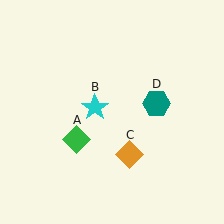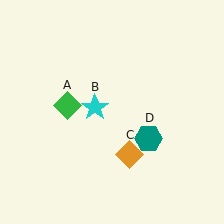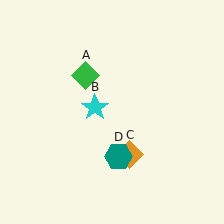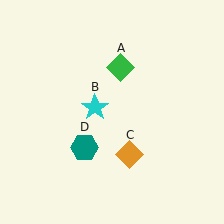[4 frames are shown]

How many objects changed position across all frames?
2 objects changed position: green diamond (object A), teal hexagon (object D).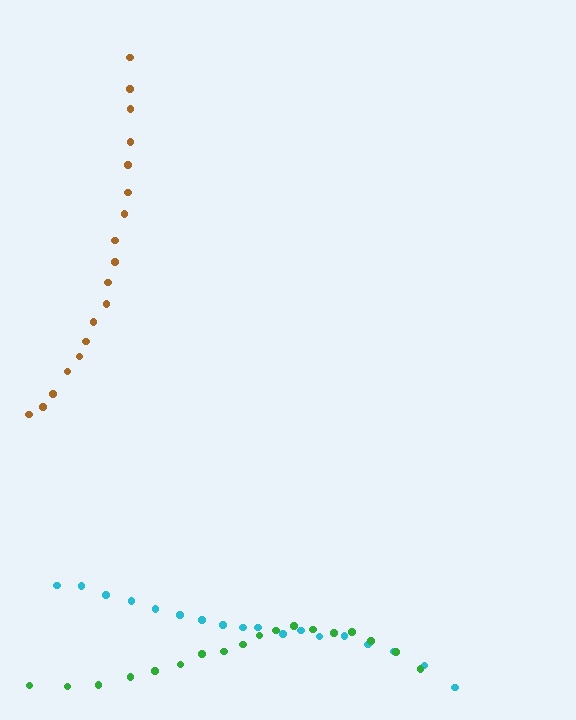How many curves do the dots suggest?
There are 3 distinct paths.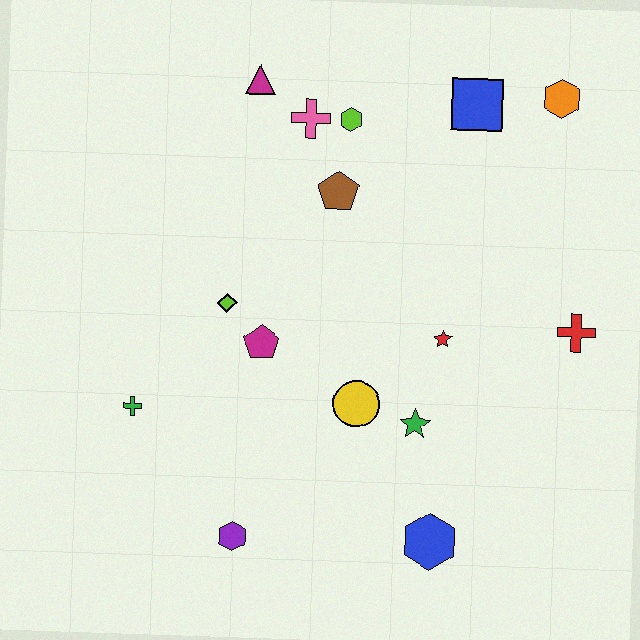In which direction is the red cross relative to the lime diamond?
The red cross is to the right of the lime diamond.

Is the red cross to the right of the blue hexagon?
Yes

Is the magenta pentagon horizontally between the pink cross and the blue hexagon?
No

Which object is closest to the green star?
The yellow circle is closest to the green star.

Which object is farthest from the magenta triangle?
The blue hexagon is farthest from the magenta triangle.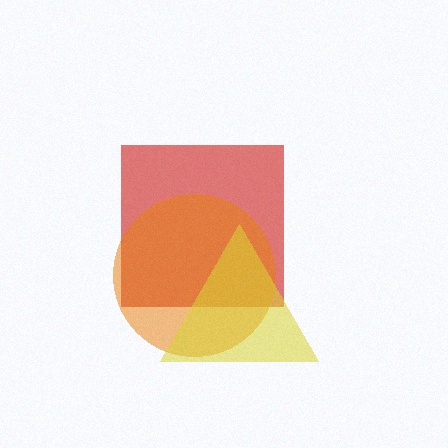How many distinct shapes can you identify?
There are 3 distinct shapes: a red square, an orange circle, a yellow triangle.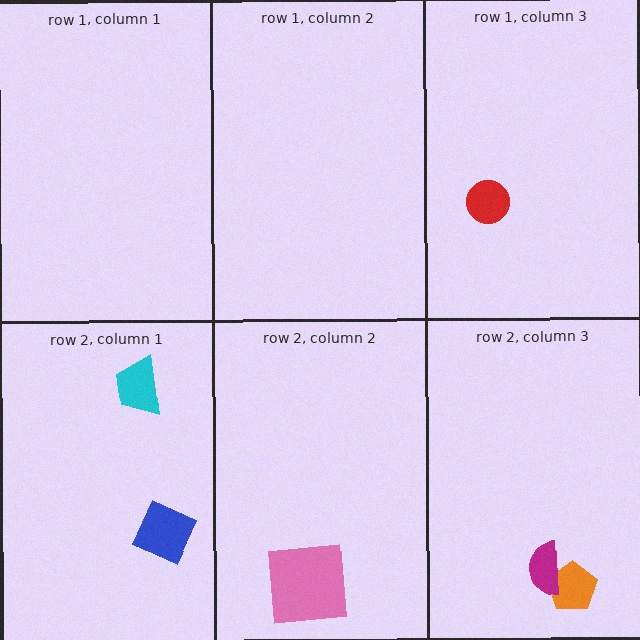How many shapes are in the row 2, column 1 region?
2.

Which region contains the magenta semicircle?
The row 2, column 3 region.